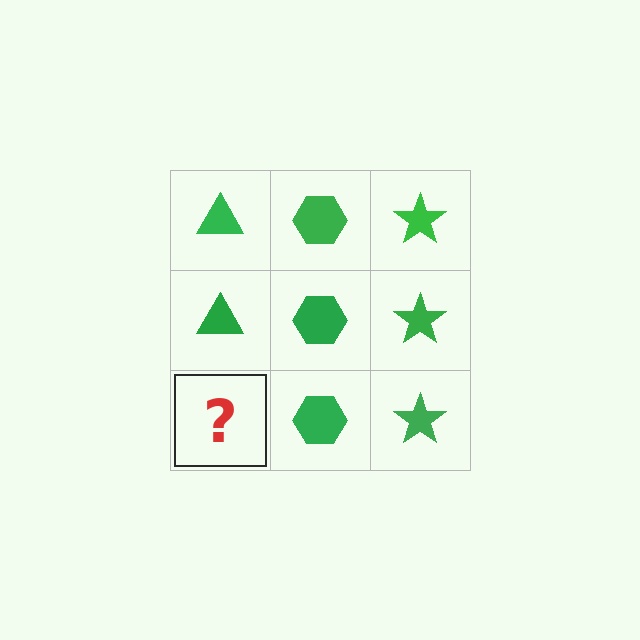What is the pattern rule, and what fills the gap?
The rule is that each column has a consistent shape. The gap should be filled with a green triangle.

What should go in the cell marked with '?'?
The missing cell should contain a green triangle.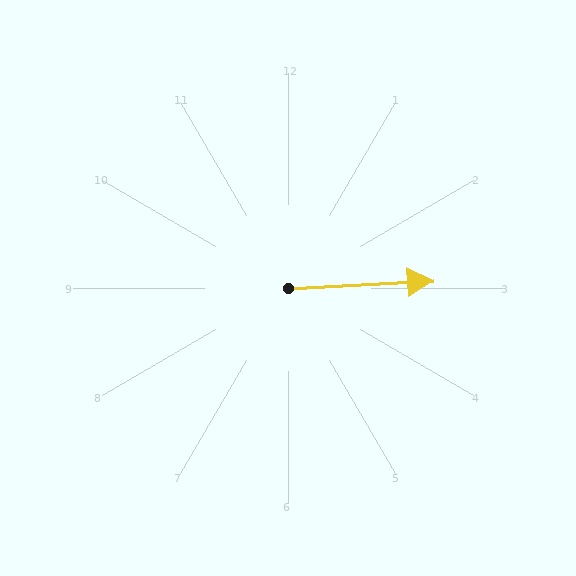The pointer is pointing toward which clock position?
Roughly 3 o'clock.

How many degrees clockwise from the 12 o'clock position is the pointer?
Approximately 87 degrees.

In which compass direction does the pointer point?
East.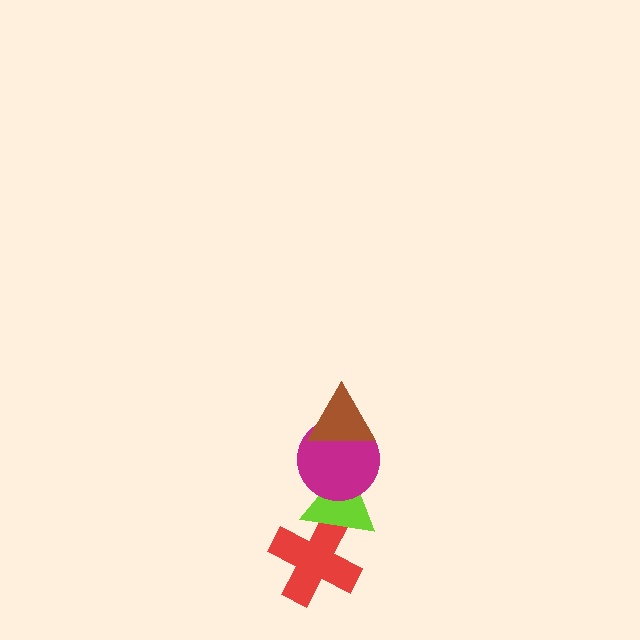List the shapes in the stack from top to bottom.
From top to bottom: the brown triangle, the magenta circle, the lime triangle, the red cross.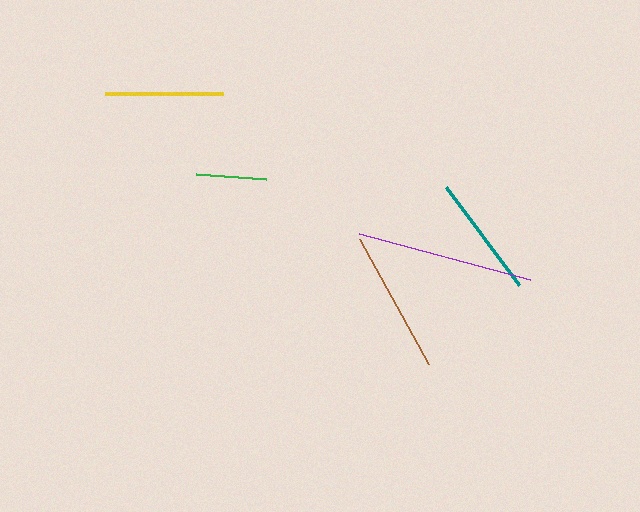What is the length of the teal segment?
The teal segment is approximately 122 pixels long.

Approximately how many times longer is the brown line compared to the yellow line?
The brown line is approximately 1.2 times the length of the yellow line.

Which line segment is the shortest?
The green line is the shortest at approximately 70 pixels.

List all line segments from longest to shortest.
From longest to shortest: purple, brown, teal, yellow, green.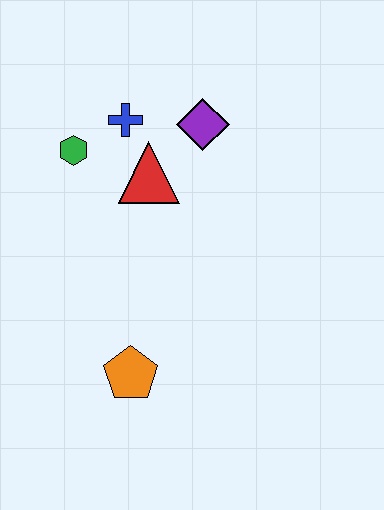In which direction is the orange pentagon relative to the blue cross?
The orange pentagon is below the blue cross.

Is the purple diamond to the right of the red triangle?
Yes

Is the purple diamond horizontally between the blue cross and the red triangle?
No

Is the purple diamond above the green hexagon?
Yes